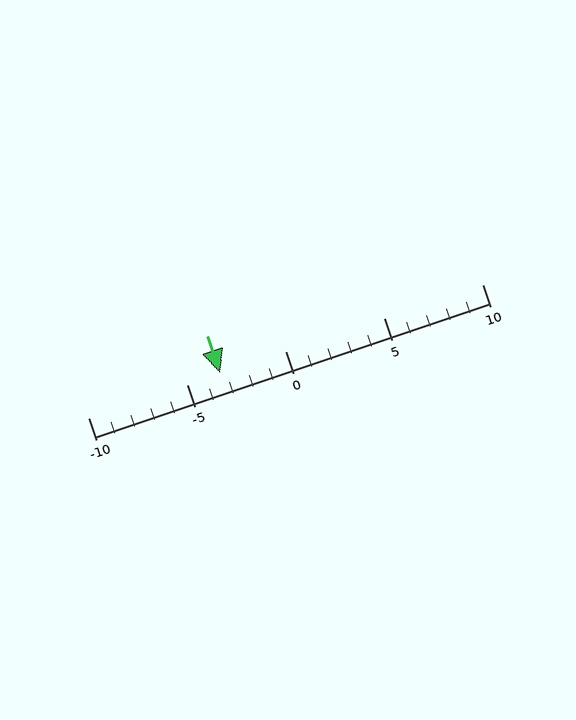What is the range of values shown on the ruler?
The ruler shows values from -10 to 10.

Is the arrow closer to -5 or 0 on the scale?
The arrow is closer to -5.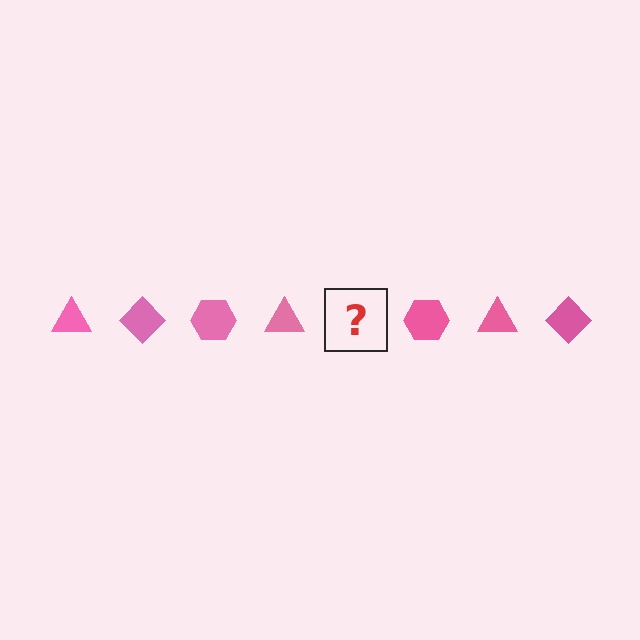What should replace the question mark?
The question mark should be replaced with a pink diamond.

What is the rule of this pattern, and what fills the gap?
The rule is that the pattern cycles through triangle, diamond, hexagon shapes in pink. The gap should be filled with a pink diamond.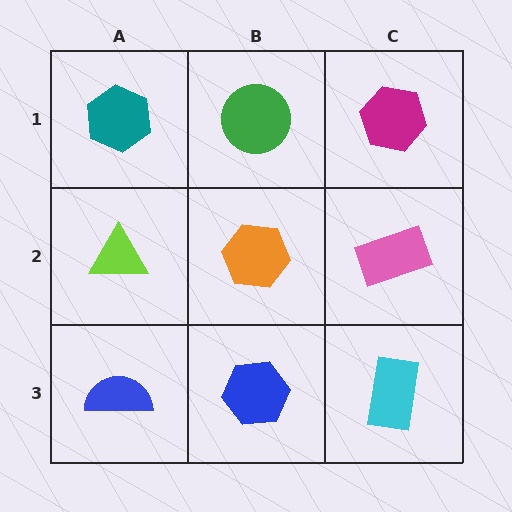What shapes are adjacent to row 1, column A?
A lime triangle (row 2, column A), a green circle (row 1, column B).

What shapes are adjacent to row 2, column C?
A magenta hexagon (row 1, column C), a cyan rectangle (row 3, column C), an orange hexagon (row 2, column B).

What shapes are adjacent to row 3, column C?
A pink rectangle (row 2, column C), a blue hexagon (row 3, column B).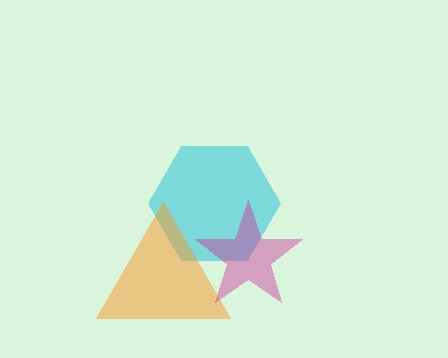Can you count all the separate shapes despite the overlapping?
Yes, there are 3 separate shapes.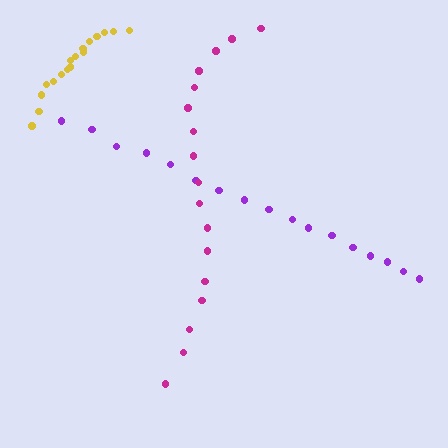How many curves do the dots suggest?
There are 3 distinct paths.